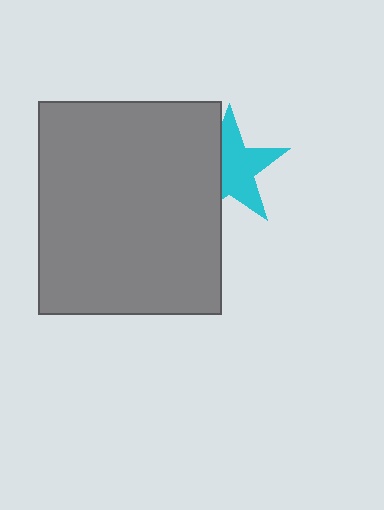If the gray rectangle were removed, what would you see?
You would see the complete cyan star.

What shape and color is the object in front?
The object in front is a gray rectangle.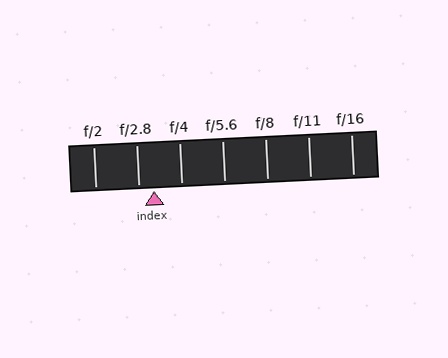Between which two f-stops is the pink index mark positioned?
The index mark is between f/2.8 and f/4.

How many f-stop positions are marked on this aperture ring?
There are 7 f-stop positions marked.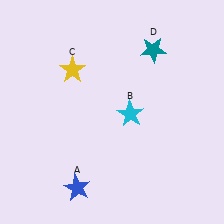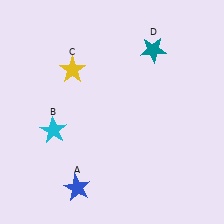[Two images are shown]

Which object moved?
The cyan star (B) moved left.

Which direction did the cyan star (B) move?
The cyan star (B) moved left.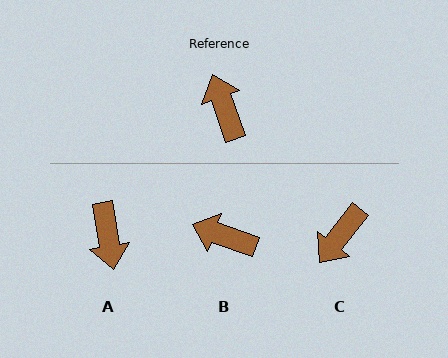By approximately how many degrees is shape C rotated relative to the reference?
Approximately 123 degrees counter-clockwise.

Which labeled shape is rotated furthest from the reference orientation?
A, about 170 degrees away.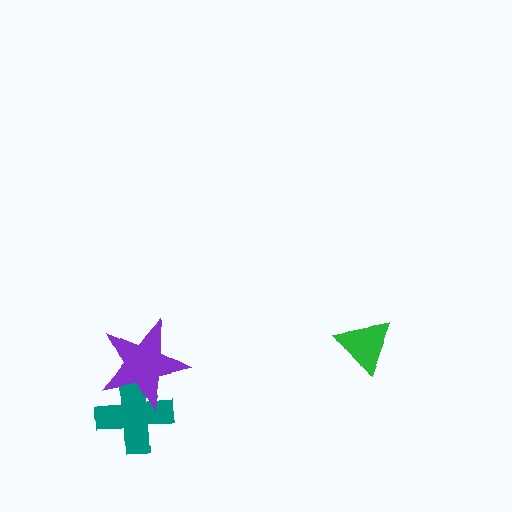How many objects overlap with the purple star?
1 object overlaps with the purple star.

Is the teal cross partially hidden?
Yes, it is partially covered by another shape.